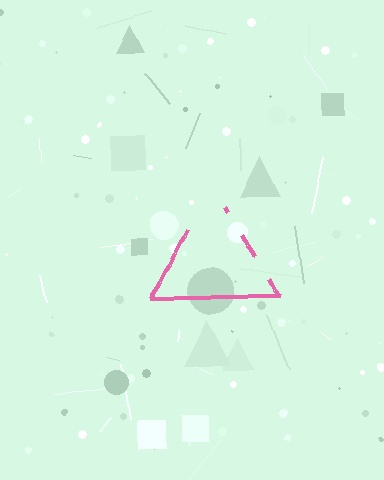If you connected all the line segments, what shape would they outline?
They would outline a triangle.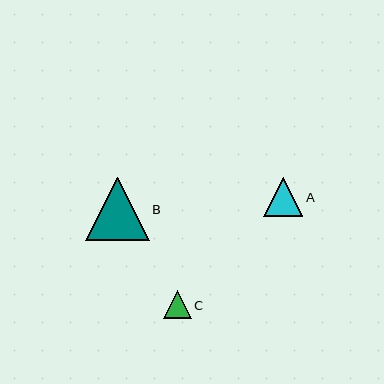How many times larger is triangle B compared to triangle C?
Triangle B is approximately 2.3 times the size of triangle C.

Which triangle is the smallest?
Triangle C is the smallest with a size of approximately 28 pixels.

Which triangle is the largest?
Triangle B is the largest with a size of approximately 64 pixels.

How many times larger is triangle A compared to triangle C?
Triangle A is approximately 1.4 times the size of triangle C.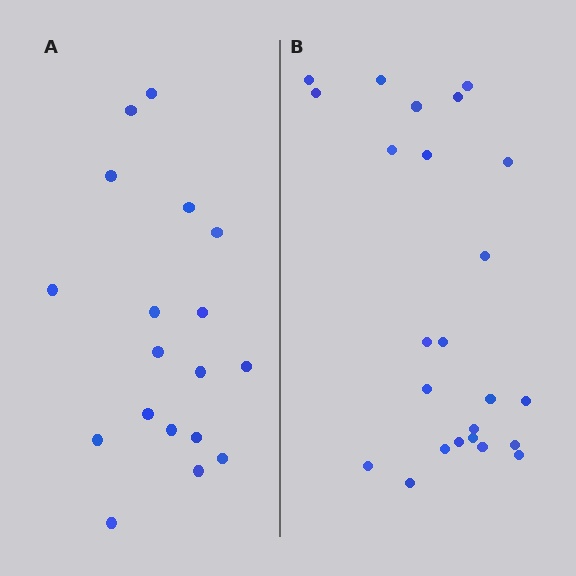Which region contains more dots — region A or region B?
Region B (the right region) has more dots.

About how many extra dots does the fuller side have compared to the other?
Region B has about 6 more dots than region A.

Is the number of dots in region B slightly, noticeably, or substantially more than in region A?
Region B has noticeably more, but not dramatically so. The ratio is roughly 1.3 to 1.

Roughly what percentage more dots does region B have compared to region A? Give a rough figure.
About 35% more.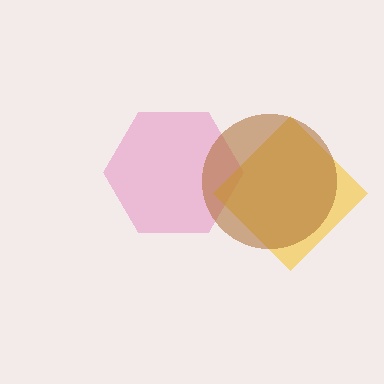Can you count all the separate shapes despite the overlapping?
Yes, there are 3 separate shapes.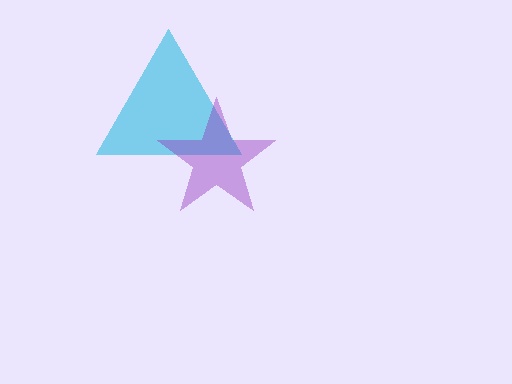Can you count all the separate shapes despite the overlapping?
Yes, there are 2 separate shapes.